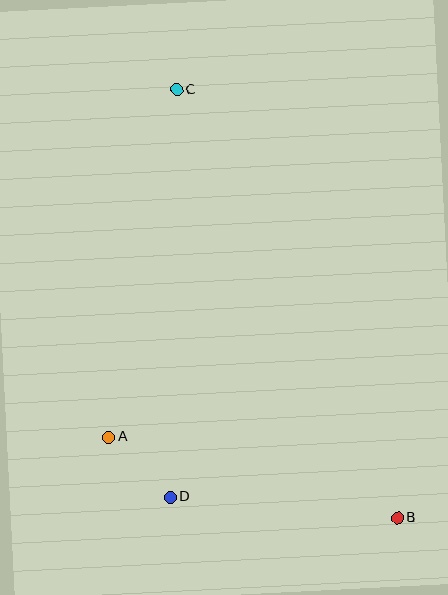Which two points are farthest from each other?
Points B and C are farthest from each other.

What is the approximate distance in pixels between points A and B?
The distance between A and B is approximately 300 pixels.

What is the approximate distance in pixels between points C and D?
The distance between C and D is approximately 407 pixels.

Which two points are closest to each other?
Points A and D are closest to each other.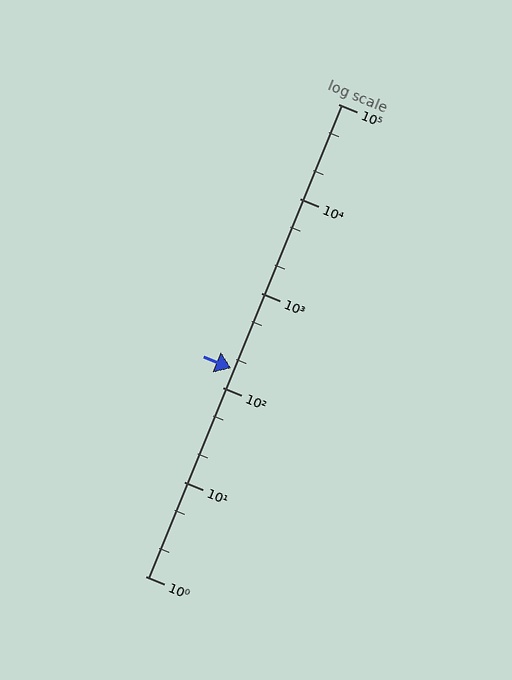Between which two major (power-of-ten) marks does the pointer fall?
The pointer is between 100 and 1000.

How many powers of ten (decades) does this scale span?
The scale spans 5 decades, from 1 to 100000.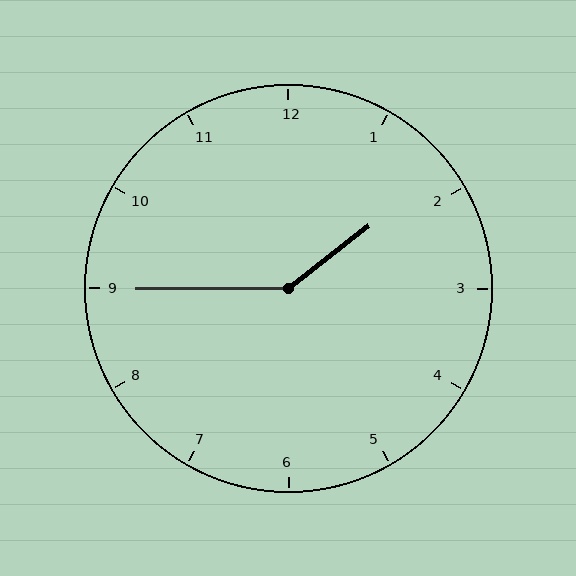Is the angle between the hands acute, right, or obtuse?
It is obtuse.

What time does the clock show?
1:45.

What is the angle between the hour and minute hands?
Approximately 142 degrees.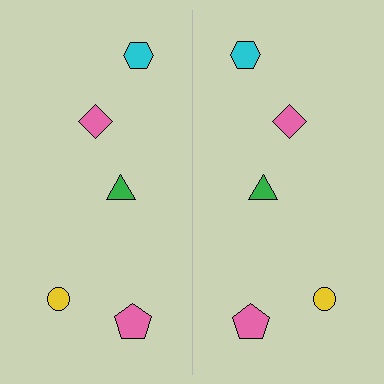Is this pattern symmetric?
Yes, this pattern has bilateral (reflection) symmetry.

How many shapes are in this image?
There are 10 shapes in this image.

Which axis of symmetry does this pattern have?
The pattern has a vertical axis of symmetry running through the center of the image.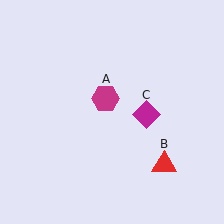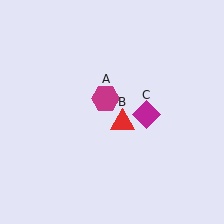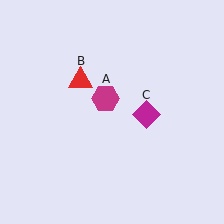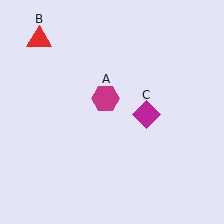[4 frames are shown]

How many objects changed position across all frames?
1 object changed position: red triangle (object B).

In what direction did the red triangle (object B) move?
The red triangle (object B) moved up and to the left.